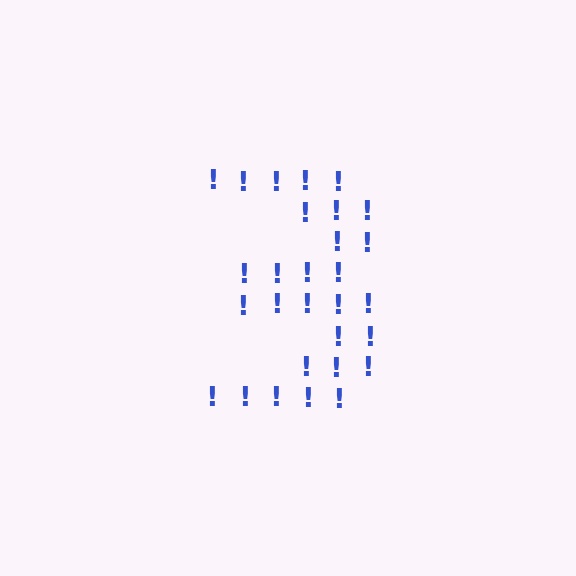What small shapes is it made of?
It is made of small exclamation marks.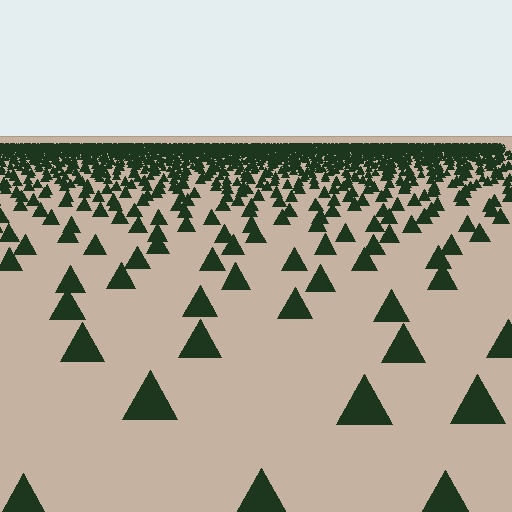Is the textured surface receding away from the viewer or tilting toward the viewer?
The surface is receding away from the viewer. Texture elements get smaller and denser toward the top.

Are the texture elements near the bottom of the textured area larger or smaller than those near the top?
Larger. Near the bottom, elements are closer to the viewer and appear at a bigger on-screen size.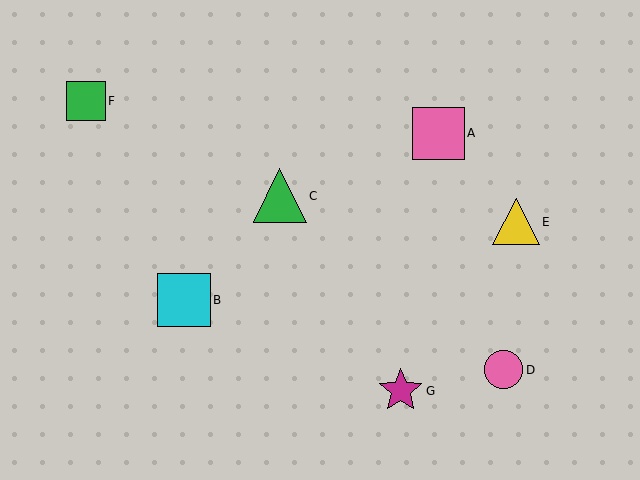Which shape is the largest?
The green triangle (labeled C) is the largest.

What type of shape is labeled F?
Shape F is a green square.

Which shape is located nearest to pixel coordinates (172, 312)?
The cyan square (labeled B) at (184, 300) is nearest to that location.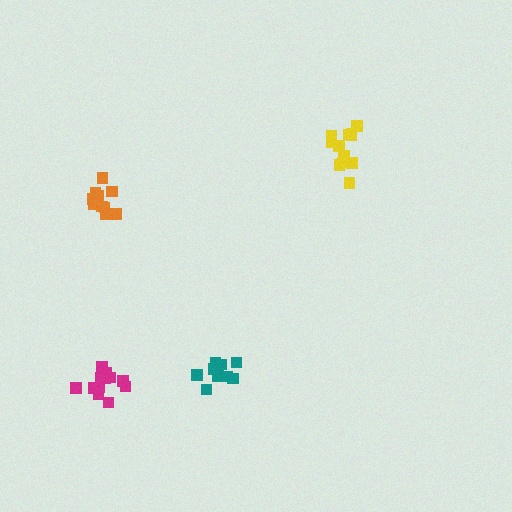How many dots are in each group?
Group 1: 9 dots, Group 2: 12 dots, Group 3: 10 dots, Group 4: 13 dots (44 total).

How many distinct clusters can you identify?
There are 4 distinct clusters.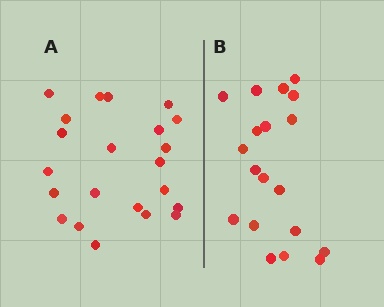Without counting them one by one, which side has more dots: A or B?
Region A (the left region) has more dots.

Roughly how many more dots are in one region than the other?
Region A has just a few more — roughly 2 or 3 more dots than region B.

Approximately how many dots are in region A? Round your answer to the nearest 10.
About 20 dots. (The exact count is 22, which rounds to 20.)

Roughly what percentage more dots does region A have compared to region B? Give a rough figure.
About 15% more.